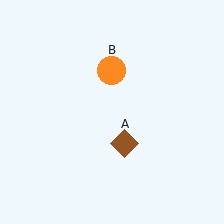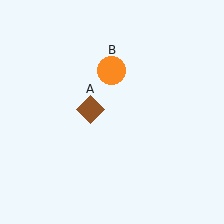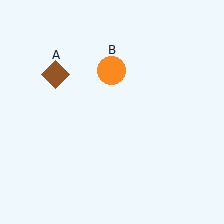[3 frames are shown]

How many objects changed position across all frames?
1 object changed position: brown diamond (object A).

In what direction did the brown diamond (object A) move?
The brown diamond (object A) moved up and to the left.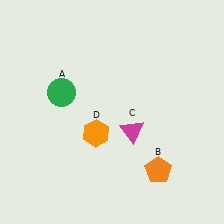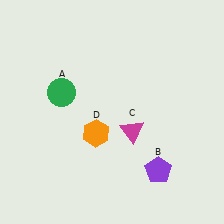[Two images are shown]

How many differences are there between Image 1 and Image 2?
There is 1 difference between the two images.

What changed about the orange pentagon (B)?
In Image 1, B is orange. In Image 2, it changed to purple.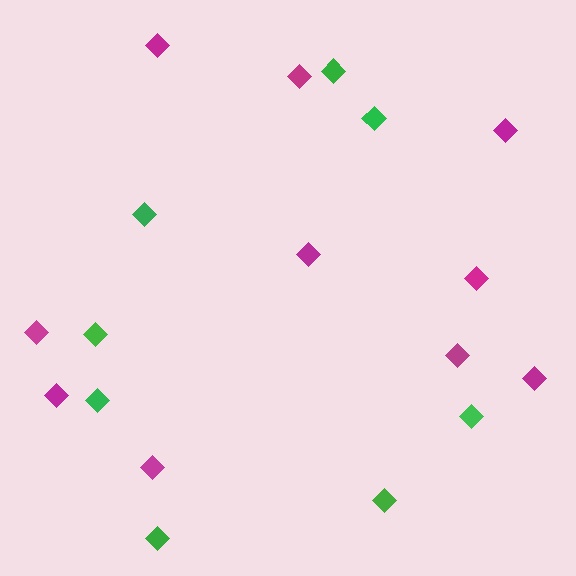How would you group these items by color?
There are 2 groups: one group of green diamonds (8) and one group of magenta diamonds (10).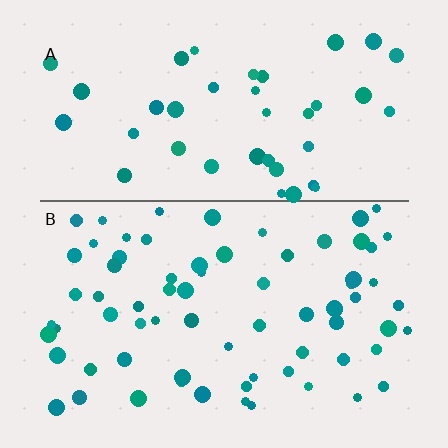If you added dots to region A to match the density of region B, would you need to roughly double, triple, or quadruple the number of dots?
Approximately double.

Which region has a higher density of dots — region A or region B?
B (the bottom).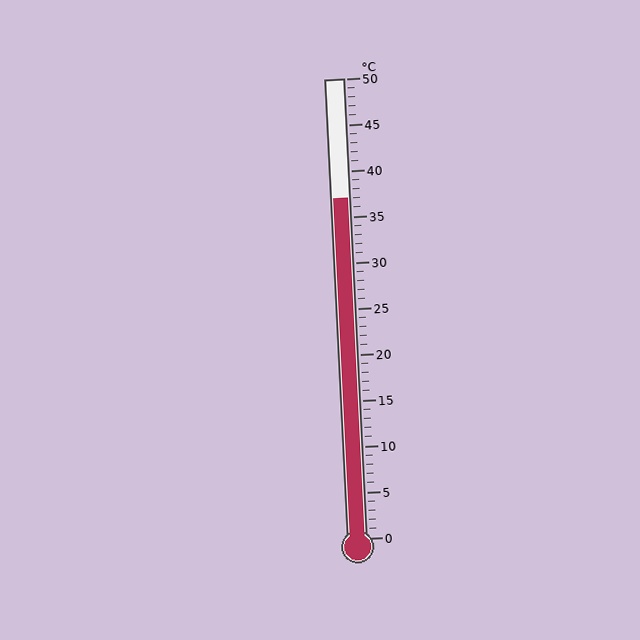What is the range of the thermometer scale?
The thermometer scale ranges from 0°C to 50°C.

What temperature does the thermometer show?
The thermometer shows approximately 37°C.